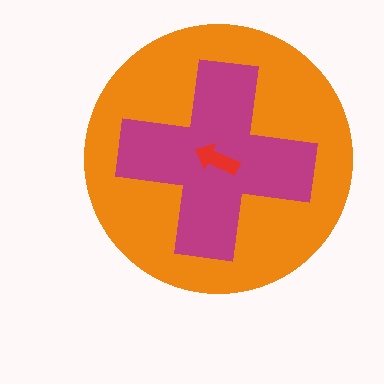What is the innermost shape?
The red arrow.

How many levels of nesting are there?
3.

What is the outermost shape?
The orange circle.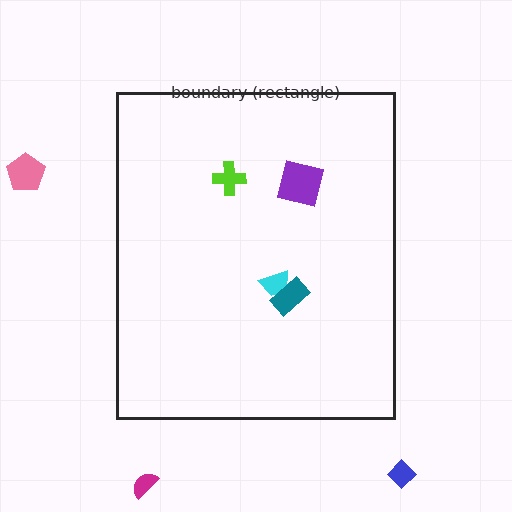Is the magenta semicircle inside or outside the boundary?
Outside.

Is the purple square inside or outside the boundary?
Inside.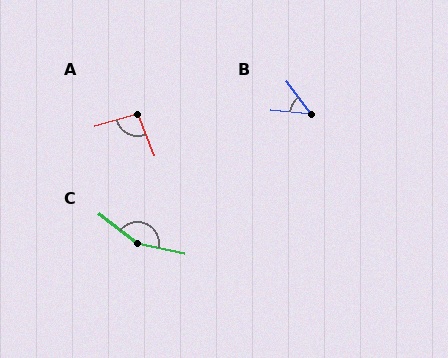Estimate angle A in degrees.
Approximately 96 degrees.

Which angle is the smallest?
B, at approximately 47 degrees.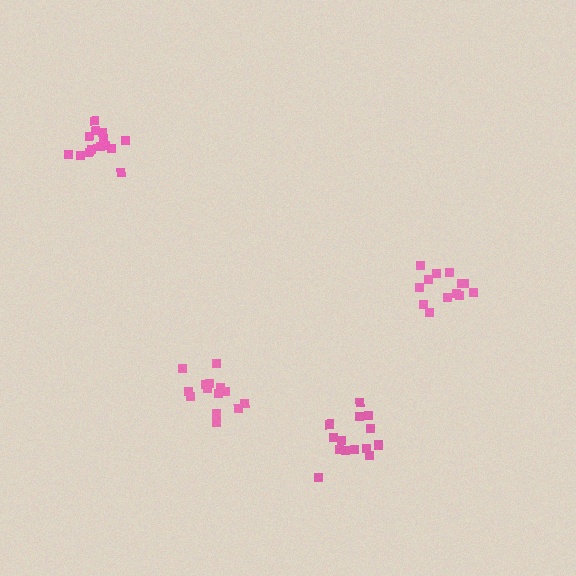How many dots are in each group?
Group 1: 14 dots, Group 2: 14 dots, Group 3: 13 dots, Group 4: 14 dots (55 total).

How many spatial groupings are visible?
There are 4 spatial groupings.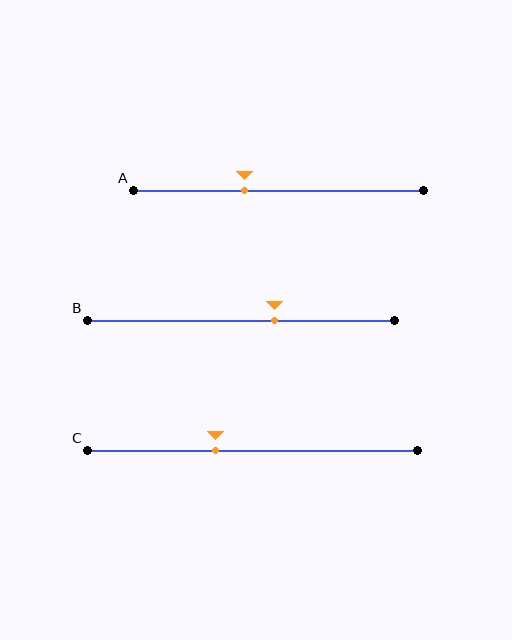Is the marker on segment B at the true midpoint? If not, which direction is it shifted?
No, the marker on segment B is shifted to the right by about 11% of the segment length.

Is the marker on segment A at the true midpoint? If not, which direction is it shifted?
No, the marker on segment A is shifted to the left by about 12% of the segment length.